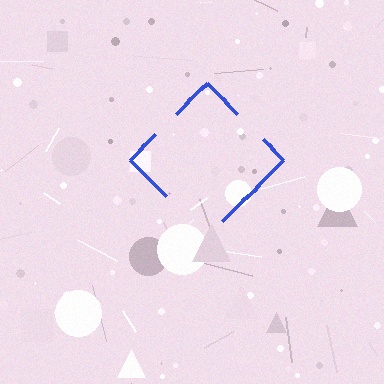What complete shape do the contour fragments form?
The contour fragments form a diamond.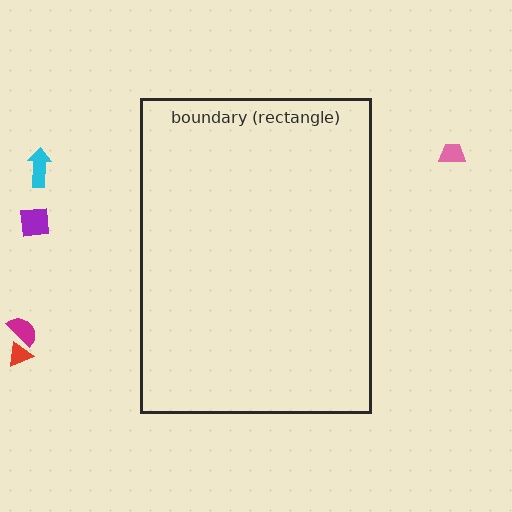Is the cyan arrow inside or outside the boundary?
Outside.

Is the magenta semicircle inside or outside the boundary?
Outside.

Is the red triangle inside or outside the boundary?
Outside.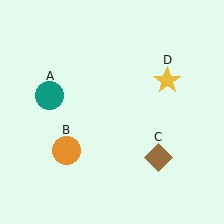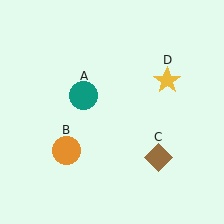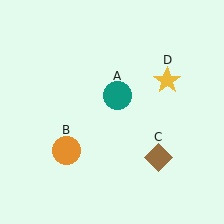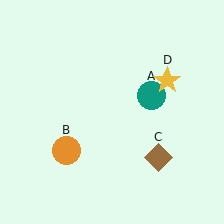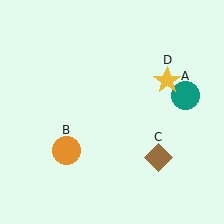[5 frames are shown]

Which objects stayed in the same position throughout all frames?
Orange circle (object B) and brown diamond (object C) and yellow star (object D) remained stationary.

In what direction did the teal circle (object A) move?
The teal circle (object A) moved right.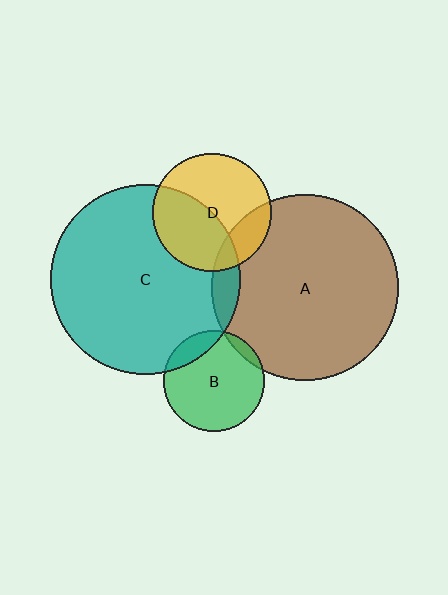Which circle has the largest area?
Circle C (teal).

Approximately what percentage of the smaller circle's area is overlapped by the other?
Approximately 20%.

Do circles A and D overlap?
Yes.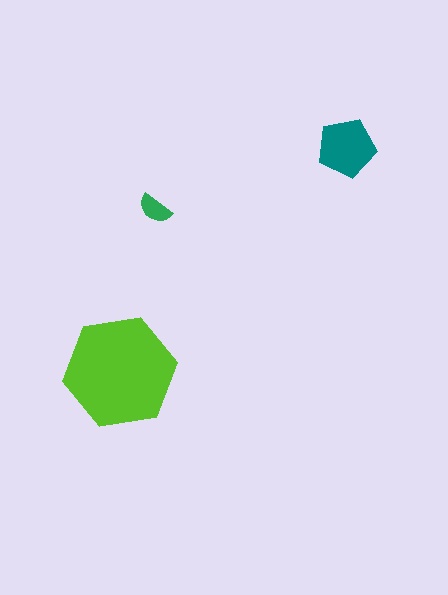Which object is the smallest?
The green semicircle.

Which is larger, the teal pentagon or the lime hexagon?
The lime hexagon.